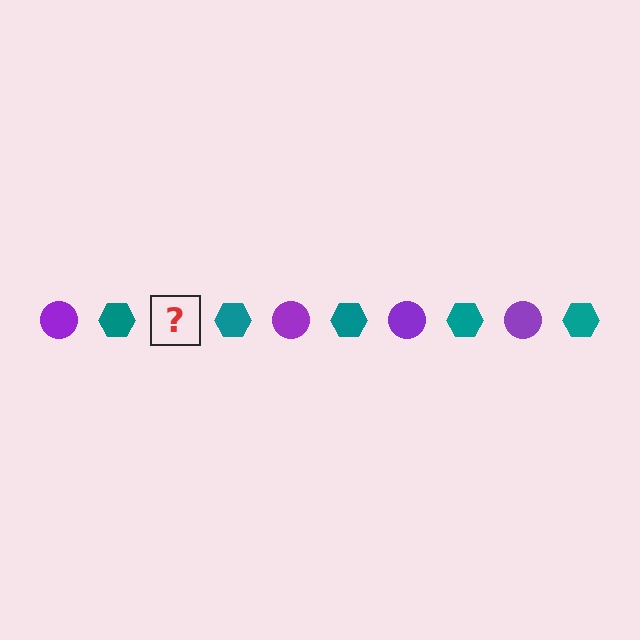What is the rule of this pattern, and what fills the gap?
The rule is that the pattern alternates between purple circle and teal hexagon. The gap should be filled with a purple circle.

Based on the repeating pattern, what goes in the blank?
The blank should be a purple circle.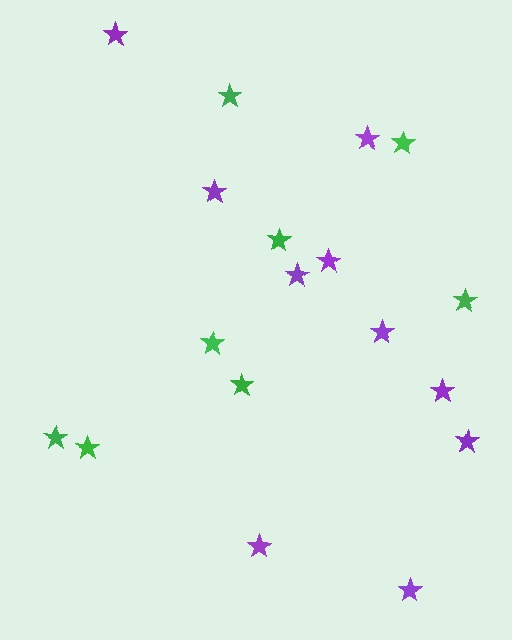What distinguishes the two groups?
There are 2 groups: one group of green stars (8) and one group of purple stars (10).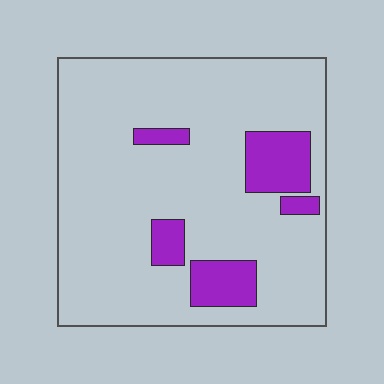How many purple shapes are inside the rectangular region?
5.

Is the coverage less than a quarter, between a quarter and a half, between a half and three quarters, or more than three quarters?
Less than a quarter.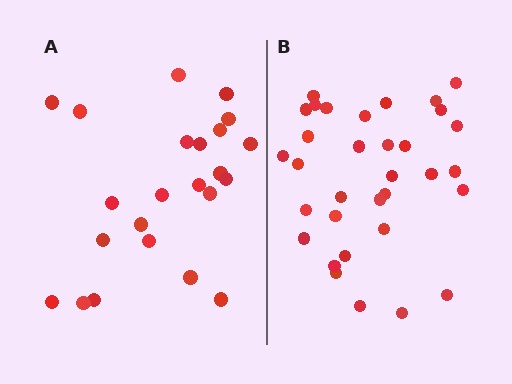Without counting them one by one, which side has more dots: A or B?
Region B (the right region) has more dots.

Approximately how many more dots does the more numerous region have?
Region B has roughly 10 or so more dots than region A.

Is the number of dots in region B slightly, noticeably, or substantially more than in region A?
Region B has noticeably more, but not dramatically so. The ratio is roughly 1.4 to 1.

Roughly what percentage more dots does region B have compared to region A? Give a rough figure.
About 45% more.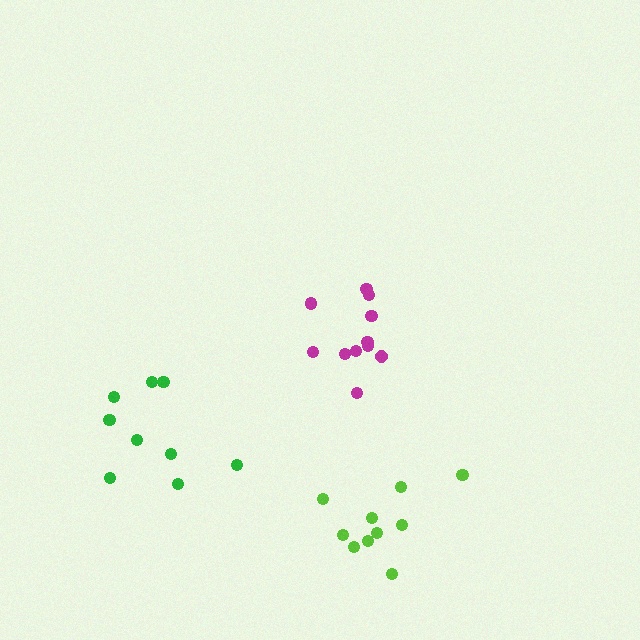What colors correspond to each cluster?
The clusters are colored: magenta, green, lime.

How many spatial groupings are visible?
There are 3 spatial groupings.